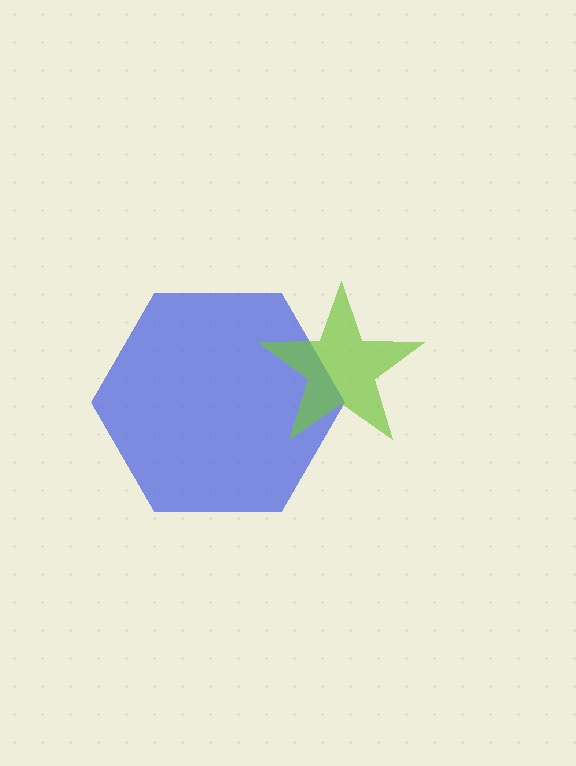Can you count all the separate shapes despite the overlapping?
Yes, there are 2 separate shapes.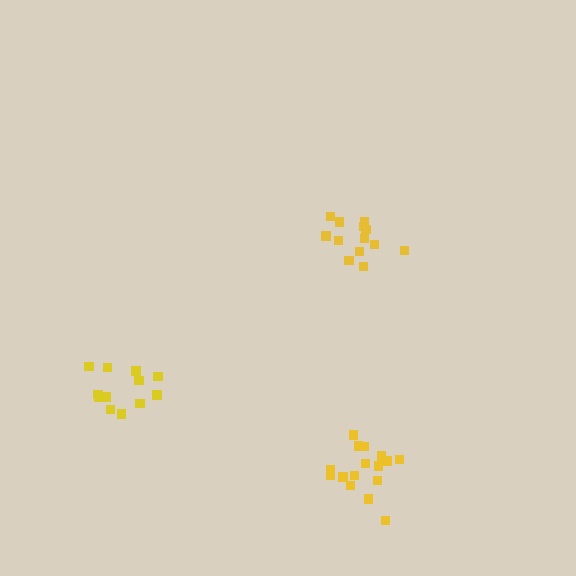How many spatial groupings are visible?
There are 3 spatial groupings.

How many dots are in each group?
Group 1: 13 dots, Group 2: 16 dots, Group 3: 12 dots (41 total).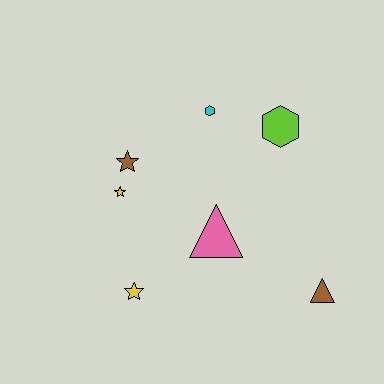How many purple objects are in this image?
There are no purple objects.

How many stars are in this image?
There are 3 stars.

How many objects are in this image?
There are 7 objects.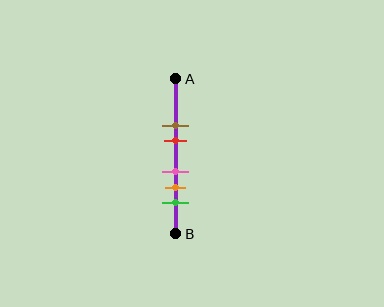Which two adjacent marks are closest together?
The pink and orange marks are the closest adjacent pair.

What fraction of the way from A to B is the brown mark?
The brown mark is approximately 30% (0.3) of the way from A to B.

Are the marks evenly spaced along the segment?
No, the marks are not evenly spaced.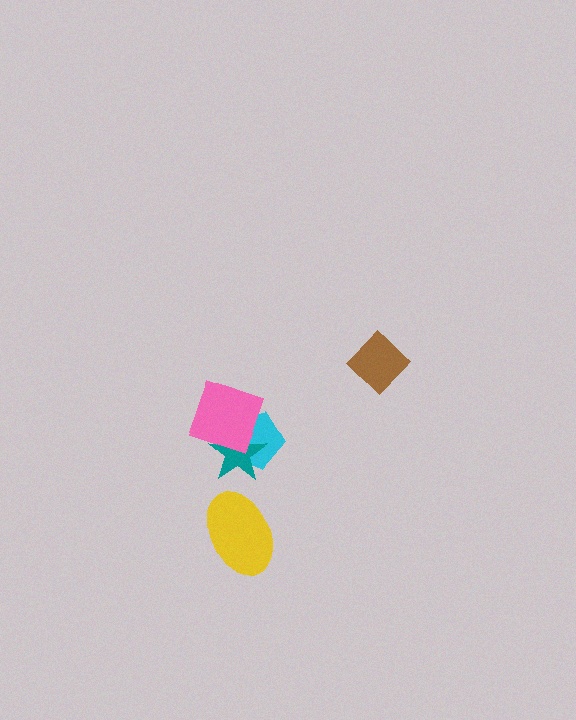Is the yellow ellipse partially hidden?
No, no other shape covers it.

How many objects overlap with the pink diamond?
2 objects overlap with the pink diamond.